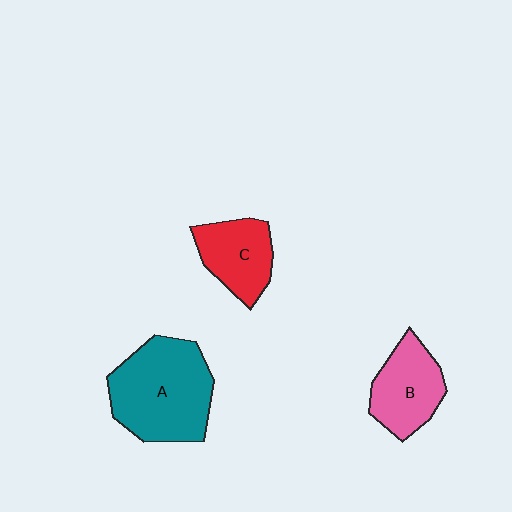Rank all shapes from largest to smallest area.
From largest to smallest: A (teal), B (pink), C (red).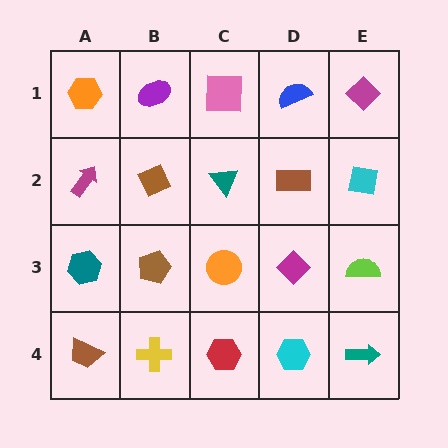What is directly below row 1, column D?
A brown rectangle.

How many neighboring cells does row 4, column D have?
3.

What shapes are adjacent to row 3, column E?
A cyan square (row 2, column E), a teal arrow (row 4, column E), a magenta diamond (row 3, column D).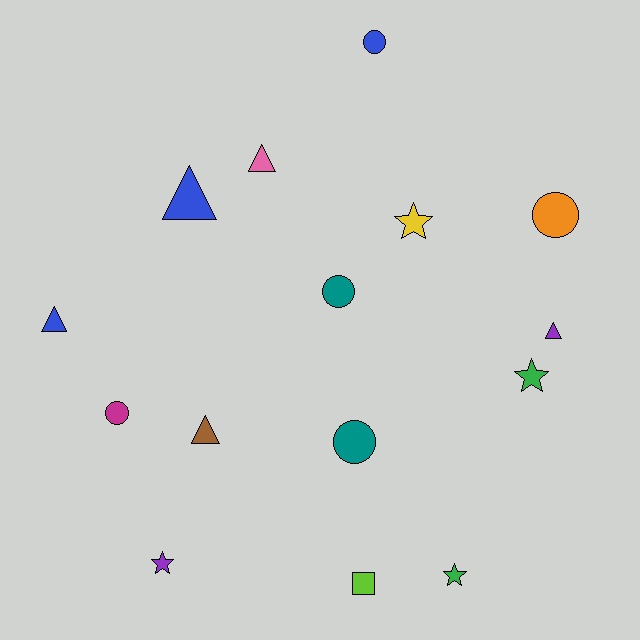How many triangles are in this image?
There are 5 triangles.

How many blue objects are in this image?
There are 3 blue objects.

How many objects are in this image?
There are 15 objects.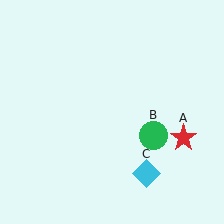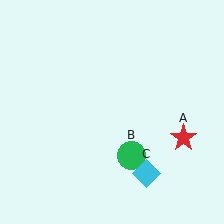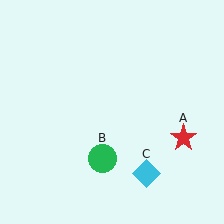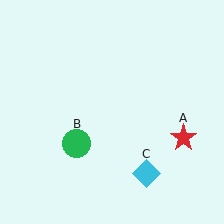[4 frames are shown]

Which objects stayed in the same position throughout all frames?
Red star (object A) and cyan diamond (object C) remained stationary.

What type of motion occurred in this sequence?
The green circle (object B) rotated clockwise around the center of the scene.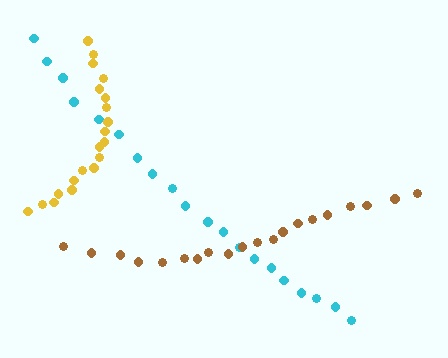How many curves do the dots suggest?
There are 3 distinct paths.